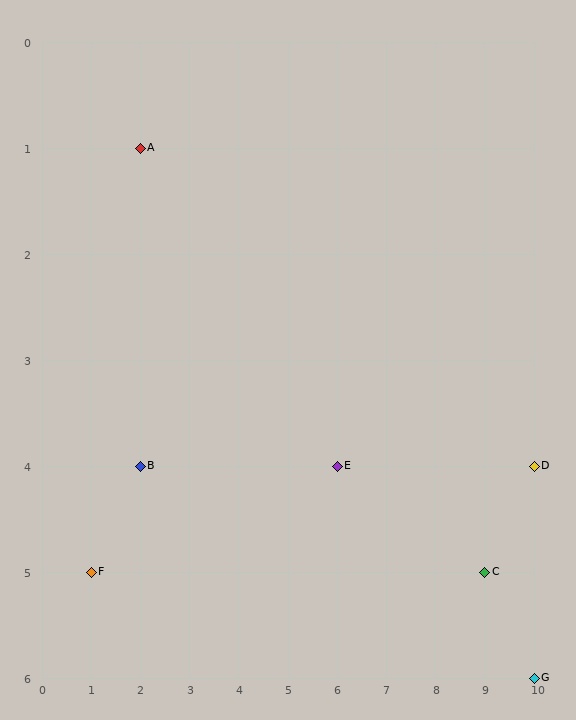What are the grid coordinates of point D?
Point D is at grid coordinates (10, 4).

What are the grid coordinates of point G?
Point G is at grid coordinates (10, 6).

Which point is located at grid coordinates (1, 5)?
Point F is at (1, 5).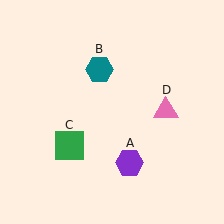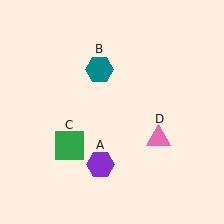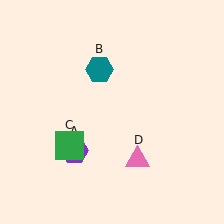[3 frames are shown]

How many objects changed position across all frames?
2 objects changed position: purple hexagon (object A), pink triangle (object D).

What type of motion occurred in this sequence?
The purple hexagon (object A), pink triangle (object D) rotated clockwise around the center of the scene.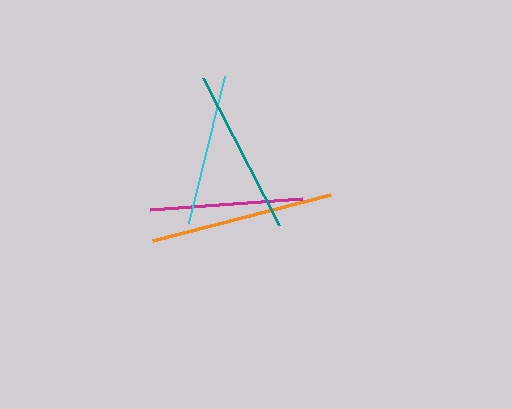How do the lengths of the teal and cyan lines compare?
The teal and cyan lines are approximately the same length.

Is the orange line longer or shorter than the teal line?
The orange line is longer than the teal line.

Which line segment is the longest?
The orange line is the longest at approximately 184 pixels.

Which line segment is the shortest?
The cyan line is the shortest at approximately 151 pixels.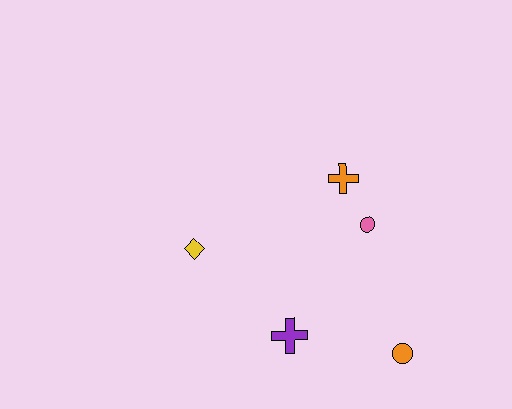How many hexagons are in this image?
There are no hexagons.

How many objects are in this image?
There are 5 objects.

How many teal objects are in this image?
There are no teal objects.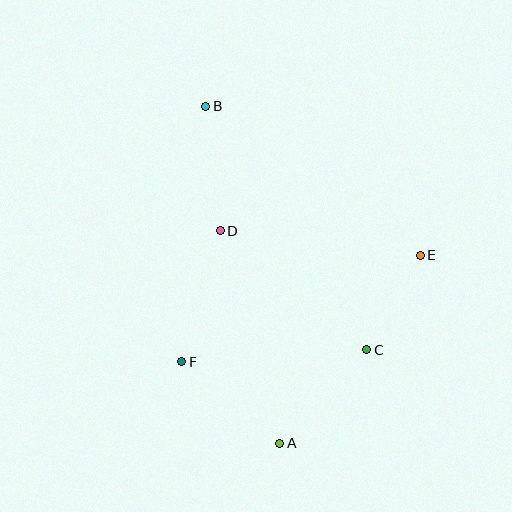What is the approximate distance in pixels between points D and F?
The distance between D and F is approximately 137 pixels.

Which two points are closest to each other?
Points C and E are closest to each other.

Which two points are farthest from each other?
Points A and B are farthest from each other.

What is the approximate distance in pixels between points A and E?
The distance between A and E is approximately 235 pixels.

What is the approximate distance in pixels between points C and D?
The distance between C and D is approximately 189 pixels.